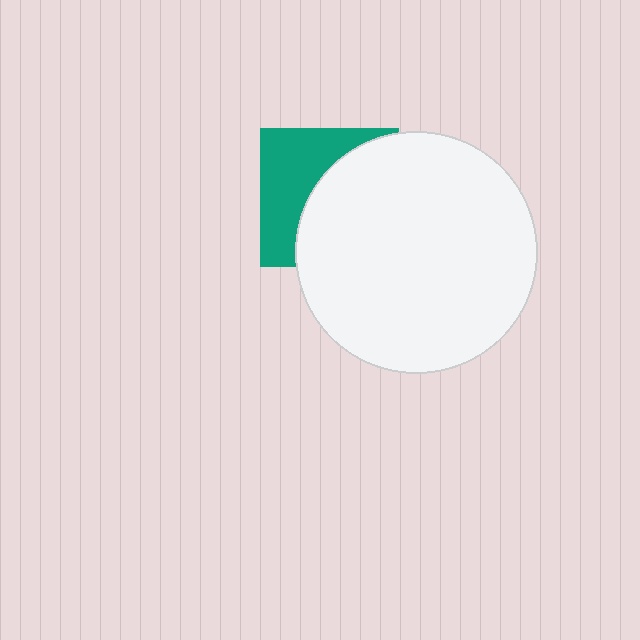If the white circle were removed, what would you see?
You would see the complete teal square.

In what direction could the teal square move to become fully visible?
The teal square could move left. That would shift it out from behind the white circle entirely.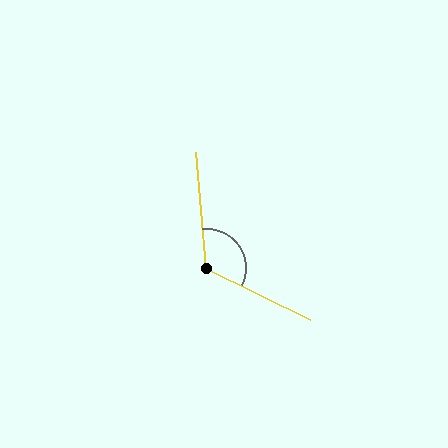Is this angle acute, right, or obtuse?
It is obtuse.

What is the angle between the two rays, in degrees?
Approximately 121 degrees.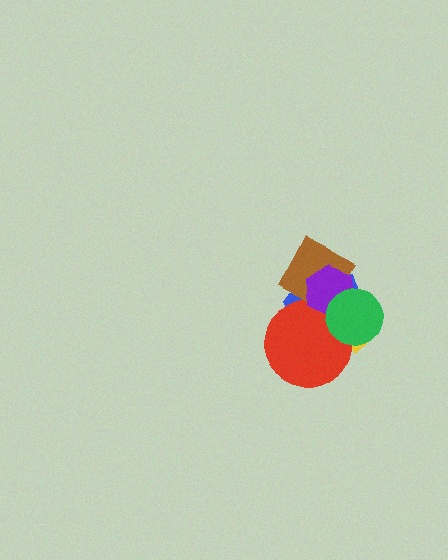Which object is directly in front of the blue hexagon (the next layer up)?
The yellow cross is directly in front of the blue hexagon.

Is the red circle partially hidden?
Yes, it is partially covered by another shape.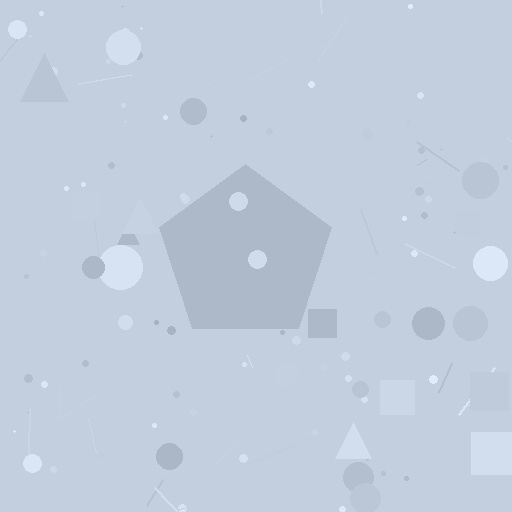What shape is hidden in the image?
A pentagon is hidden in the image.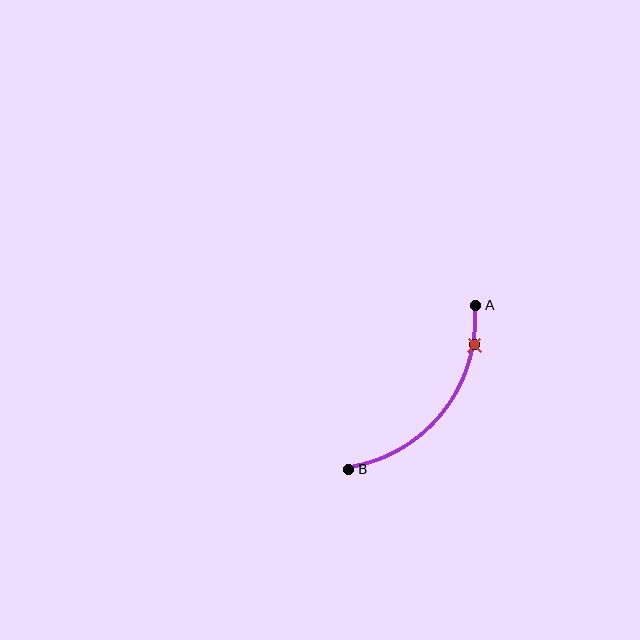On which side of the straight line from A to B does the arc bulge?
The arc bulges below and to the right of the straight line connecting A and B.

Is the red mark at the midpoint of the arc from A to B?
No. The red mark lies on the arc but is closer to endpoint A. The arc midpoint would be at the point on the curve equidistant along the arc from both A and B.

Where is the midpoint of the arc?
The arc midpoint is the point on the curve farthest from the straight line joining A and B. It sits below and to the right of that line.